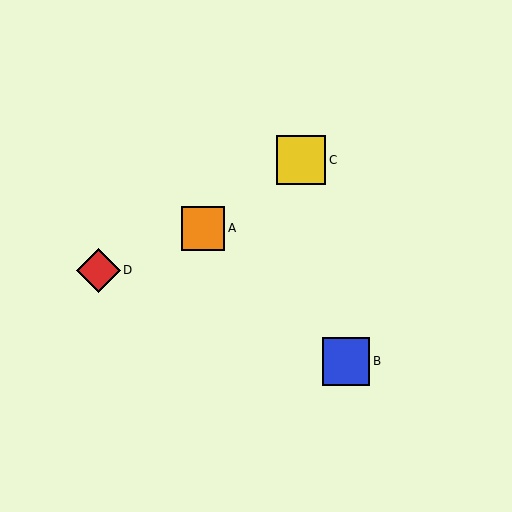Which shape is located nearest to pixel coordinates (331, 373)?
The blue square (labeled B) at (346, 361) is nearest to that location.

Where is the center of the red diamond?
The center of the red diamond is at (98, 270).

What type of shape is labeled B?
Shape B is a blue square.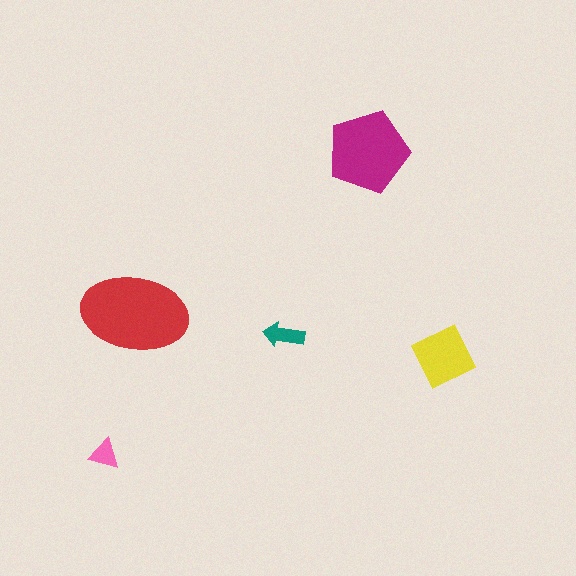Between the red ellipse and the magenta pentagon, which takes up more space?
The red ellipse.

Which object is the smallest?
The pink triangle.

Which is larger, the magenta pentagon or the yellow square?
The magenta pentagon.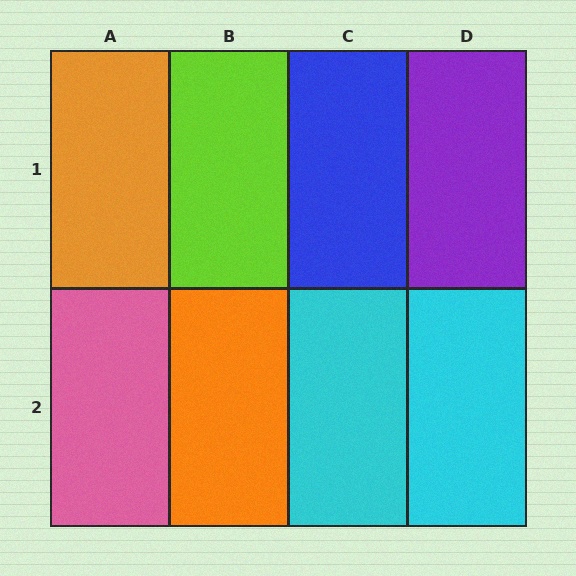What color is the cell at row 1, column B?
Lime.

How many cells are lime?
1 cell is lime.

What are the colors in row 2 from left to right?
Pink, orange, cyan, cyan.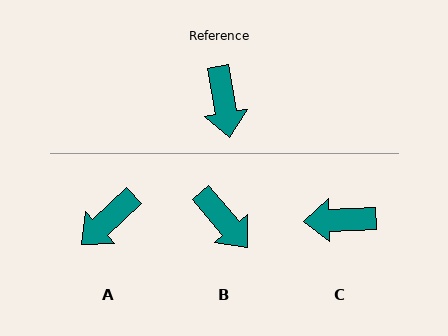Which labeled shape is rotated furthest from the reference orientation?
C, about 97 degrees away.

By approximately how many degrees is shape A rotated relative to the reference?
Approximately 56 degrees clockwise.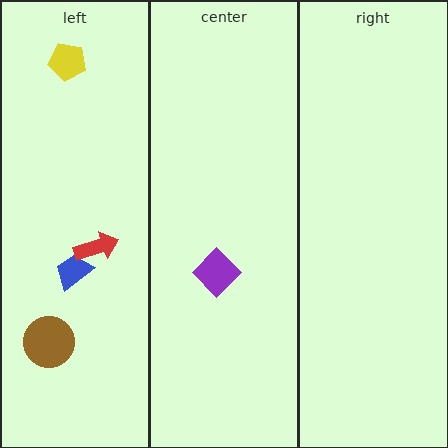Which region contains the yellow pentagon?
The left region.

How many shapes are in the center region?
1.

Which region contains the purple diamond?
The center region.